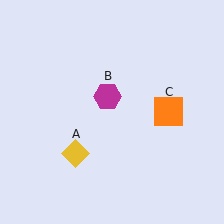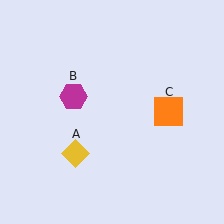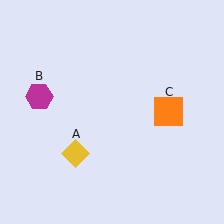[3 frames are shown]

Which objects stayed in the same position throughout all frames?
Yellow diamond (object A) and orange square (object C) remained stationary.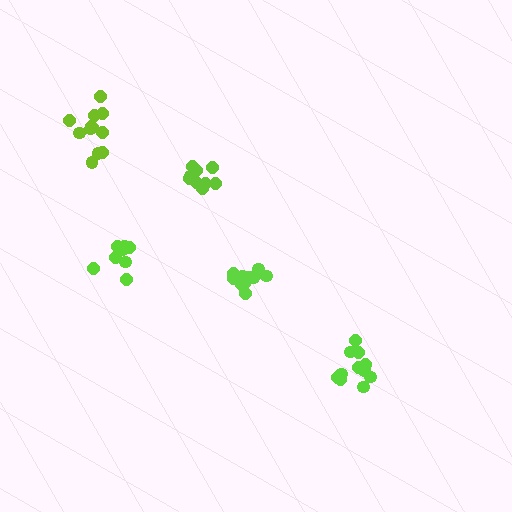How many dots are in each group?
Group 1: 12 dots, Group 2: 13 dots, Group 3: 11 dots, Group 4: 8 dots, Group 5: 12 dots (56 total).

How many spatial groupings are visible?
There are 5 spatial groupings.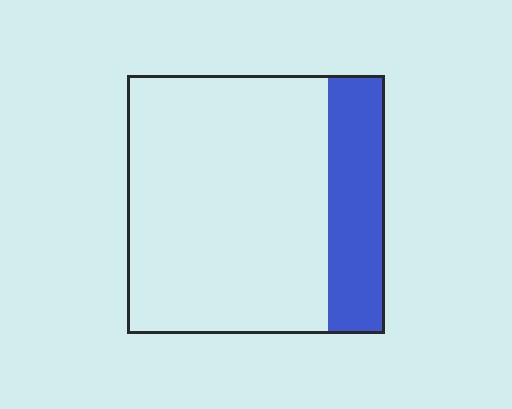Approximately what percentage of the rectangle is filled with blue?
Approximately 20%.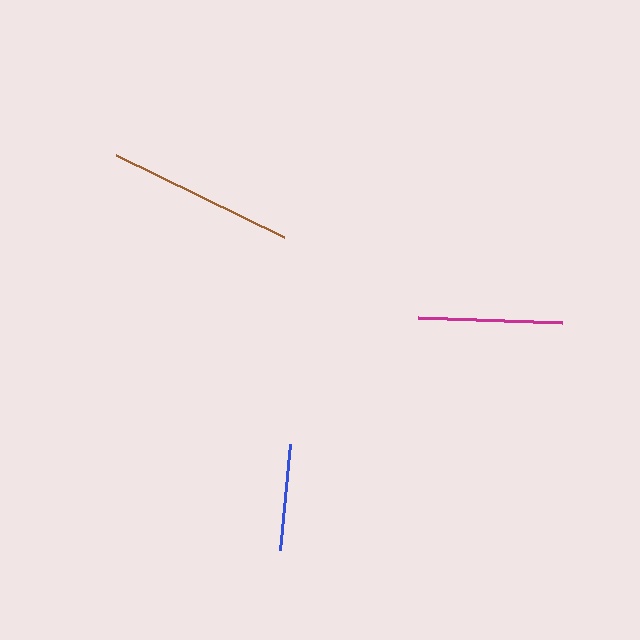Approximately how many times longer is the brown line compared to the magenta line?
The brown line is approximately 1.3 times the length of the magenta line.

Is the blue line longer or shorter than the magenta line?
The magenta line is longer than the blue line.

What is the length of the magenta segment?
The magenta segment is approximately 144 pixels long.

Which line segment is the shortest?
The blue line is the shortest at approximately 107 pixels.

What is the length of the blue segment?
The blue segment is approximately 107 pixels long.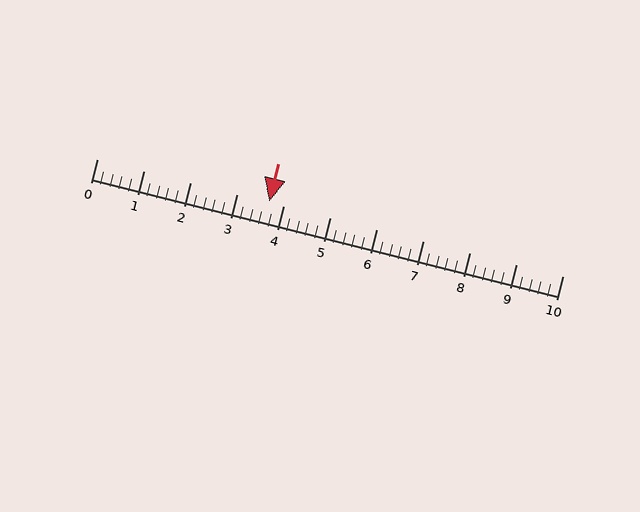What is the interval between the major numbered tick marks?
The major tick marks are spaced 1 units apart.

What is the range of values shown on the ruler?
The ruler shows values from 0 to 10.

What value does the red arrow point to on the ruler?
The red arrow points to approximately 3.7.